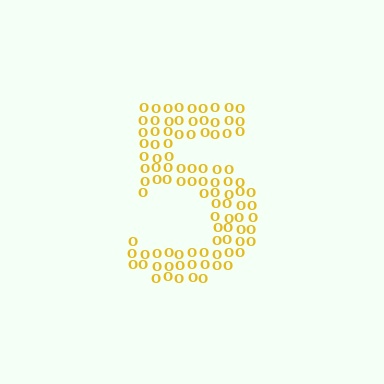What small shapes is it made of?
It is made of small letter O's.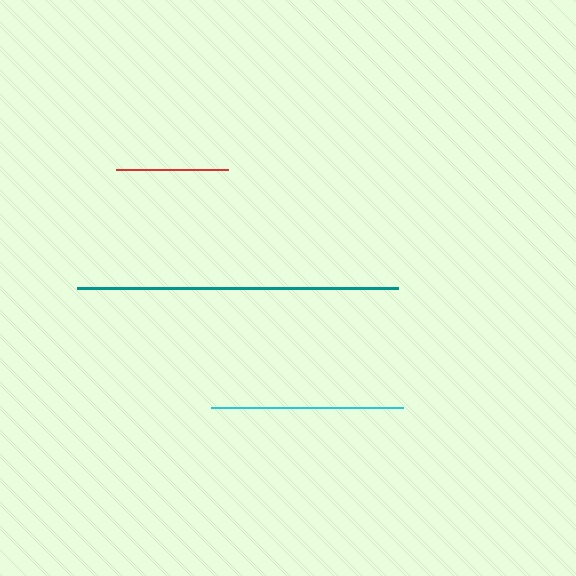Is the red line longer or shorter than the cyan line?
The cyan line is longer than the red line.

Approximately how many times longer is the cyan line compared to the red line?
The cyan line is approximately 1.7 times the length of the red line.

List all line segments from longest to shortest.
From longest to shortest: teal, cyan, red.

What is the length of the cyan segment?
The cyan segment is approximately 192 pixels long.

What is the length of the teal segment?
The teal segment is approximately 321 pixels long.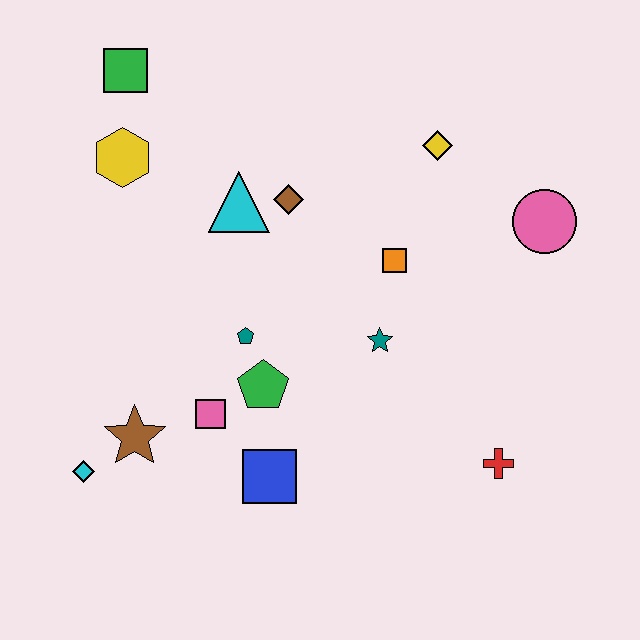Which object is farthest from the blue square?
The green square is farthest from the blue square.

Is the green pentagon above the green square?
No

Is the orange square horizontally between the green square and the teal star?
No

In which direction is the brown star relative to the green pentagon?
The brown star is to the left of the green pentagon.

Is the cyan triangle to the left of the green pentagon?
Yes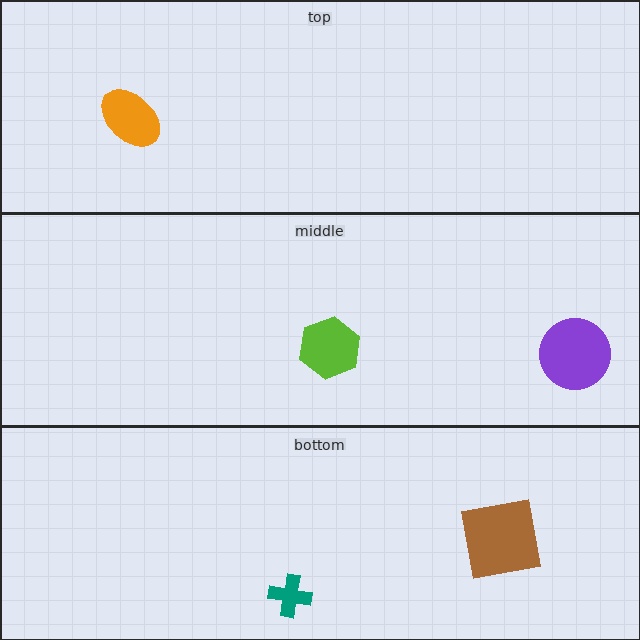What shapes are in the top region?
The orange ellipse.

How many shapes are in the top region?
1.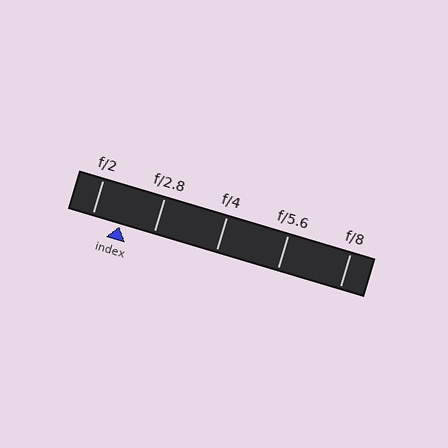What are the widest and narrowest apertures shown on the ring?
The widest aperture shown is f/2 and the narrowest is f/8.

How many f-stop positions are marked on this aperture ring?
There are 5 f-stop positions marked.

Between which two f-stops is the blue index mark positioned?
The index mark is between f/2 and f/2.8.